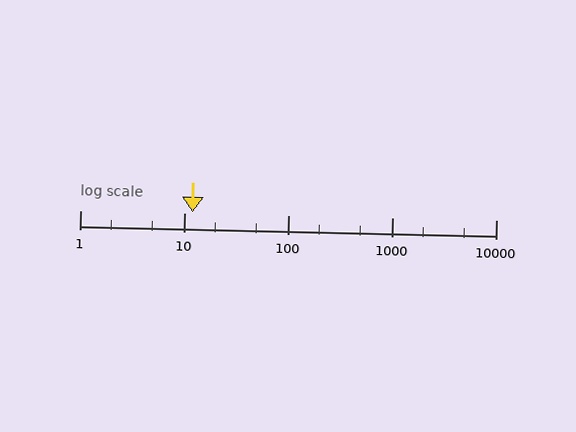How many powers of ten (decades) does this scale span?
The scale spans 4 decades, from 1 to 10000.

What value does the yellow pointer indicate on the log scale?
The pointer indicates approximately 12.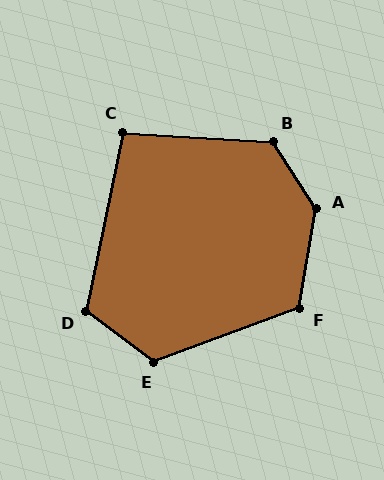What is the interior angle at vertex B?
Approximately 126 degrees (obtuse).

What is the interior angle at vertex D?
Approximately 115 degrees (obtuse).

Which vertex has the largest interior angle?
A, at approximately 138 degrees.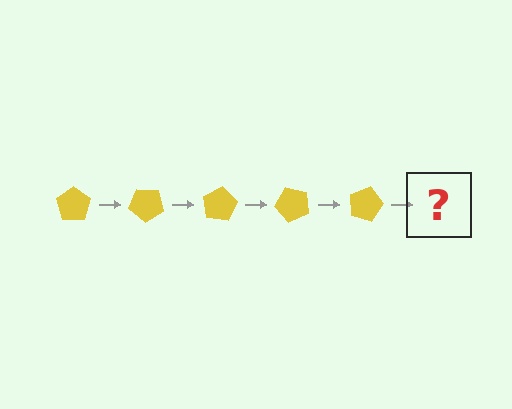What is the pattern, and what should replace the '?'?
The pattern is that the pentagon rotates 40 degrees each step. The '?' should be a yellow pentagon rotated 200 degrees.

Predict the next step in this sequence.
The next step is a yellow pentagon rotated 200 degrees.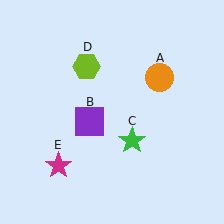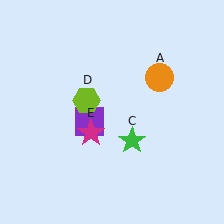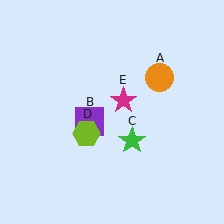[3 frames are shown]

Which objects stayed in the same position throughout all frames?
Orange circle (object A) and purple square (object B) and green star (object C) remained stationary.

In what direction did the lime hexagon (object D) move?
The lime hexagon (object D) moved down.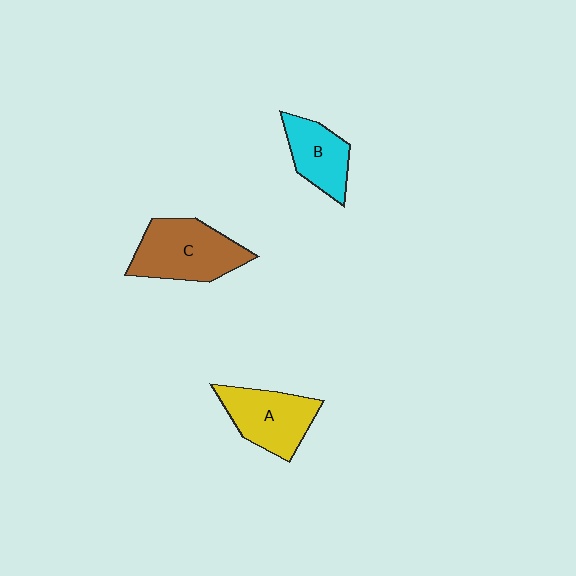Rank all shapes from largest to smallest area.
From largest to smallest: C (brown), A (yellow), B (cyan).